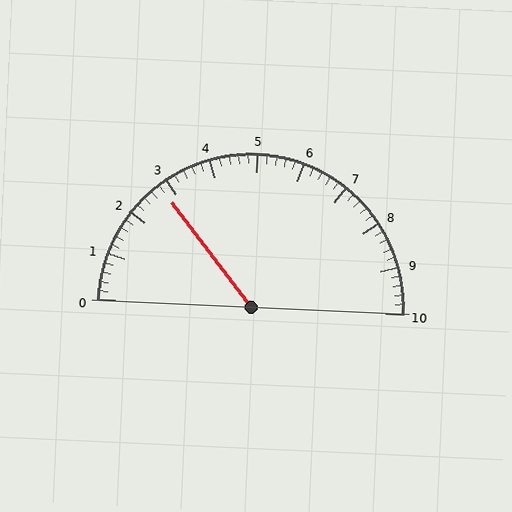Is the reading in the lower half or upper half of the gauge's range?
The reading is in the lower half of the range (0 to 10).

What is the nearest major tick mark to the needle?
The nearest major tick mark is 3.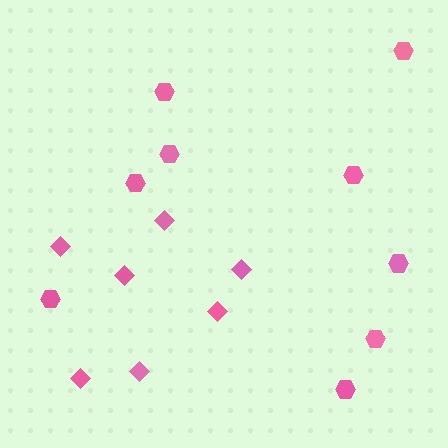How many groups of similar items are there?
There are 2 groups: one group of diamonds (7) and one group of hexagons (9).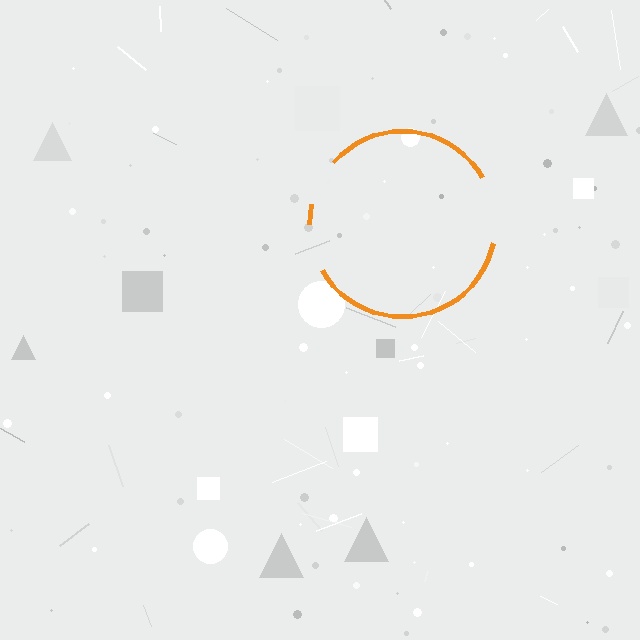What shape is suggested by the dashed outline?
The dashed outline suggests a circle.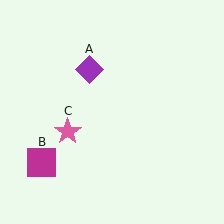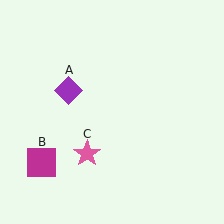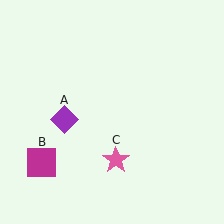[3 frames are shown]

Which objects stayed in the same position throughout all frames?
Magenta square (object B) remained stationary.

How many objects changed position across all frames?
2 objects changed position: purple diamond (object A), pink star (object C).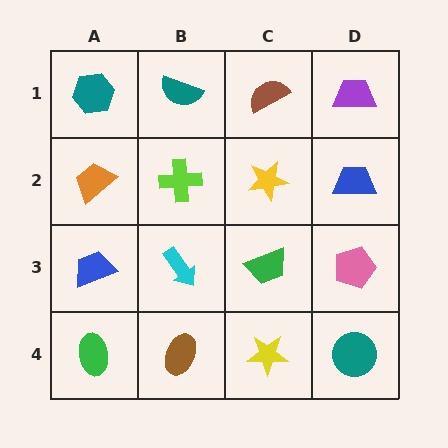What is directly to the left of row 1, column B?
A teal hexagon.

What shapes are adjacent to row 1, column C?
A yellow star (row 2, column C), a teal semicircle (row 1, column B), a purple trapezoid (row 1, column D).